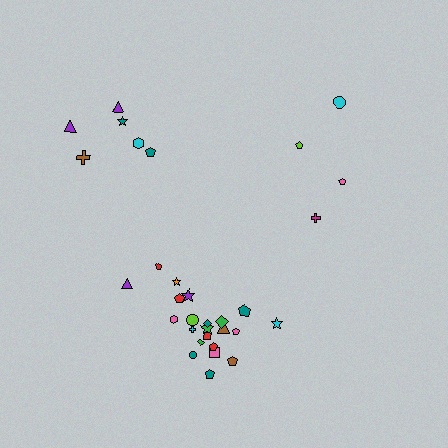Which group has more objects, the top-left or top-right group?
The top-left group.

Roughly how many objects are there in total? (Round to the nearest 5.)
Roughly 30 objects in total.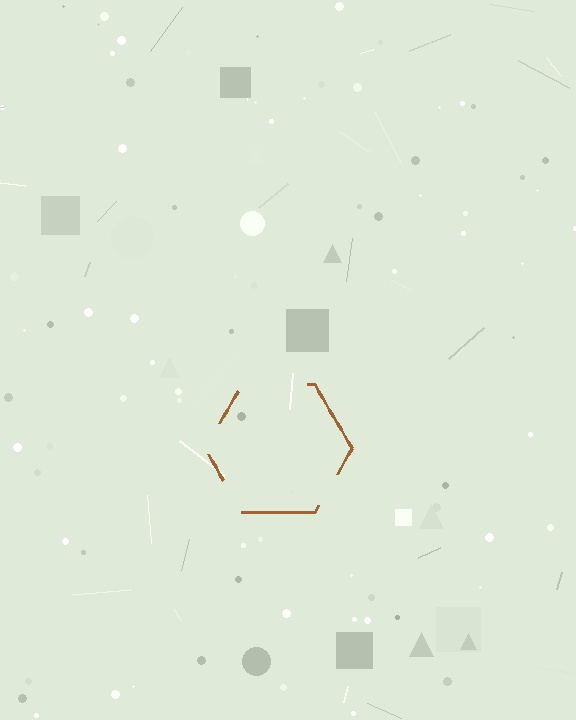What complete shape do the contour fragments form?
The contour fragments form a hexagon.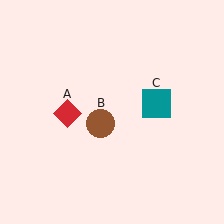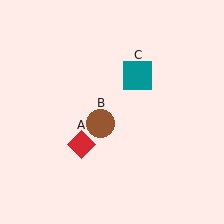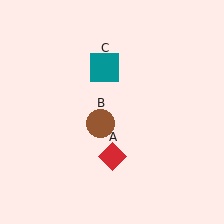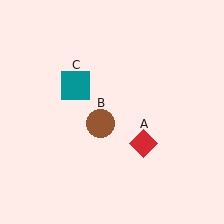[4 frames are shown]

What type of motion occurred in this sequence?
The red diamond (object A), teal square (object C) rotated counterclockwise around the center of the scene.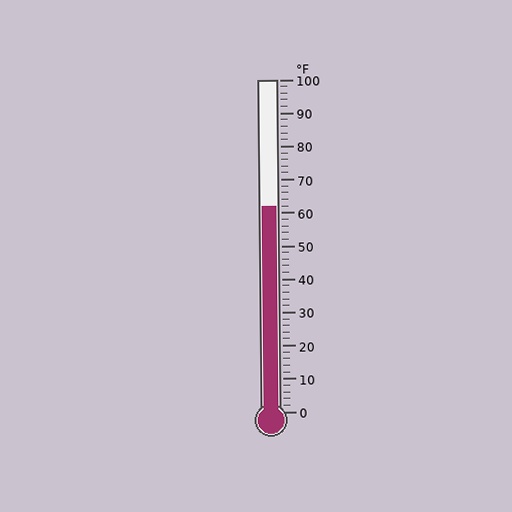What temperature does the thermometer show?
The thermometer shows approximately 62°F.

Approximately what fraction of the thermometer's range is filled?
The thermometer is filled to approximately 60% of its range.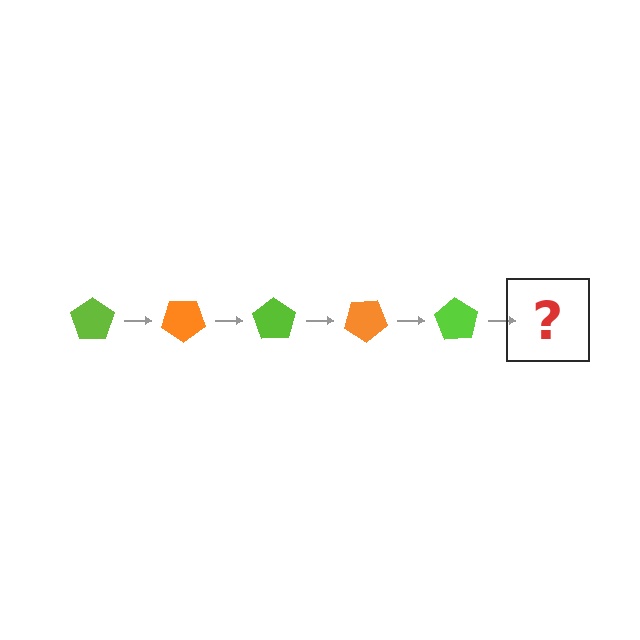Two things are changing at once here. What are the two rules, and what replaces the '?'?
The two rules are that it rotates 35 degrees each step and the color cycles through lime and orange. The '?' should be an orange pentagon, rotated 175 degrees from the start.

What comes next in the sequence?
The next element should be an orange pentagon, rotated 175 degrees from the start.